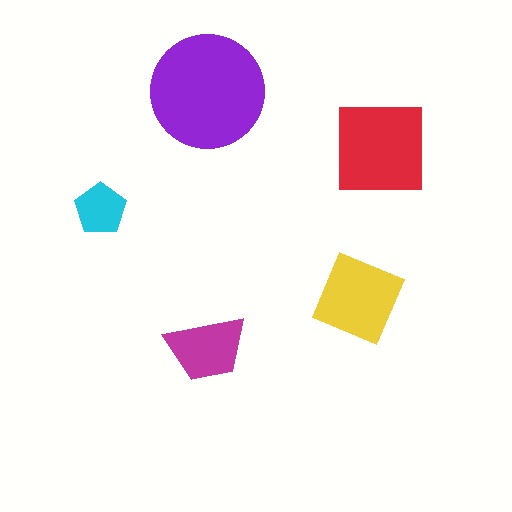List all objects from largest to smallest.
The purple circle, the red square, the yellow diamond, the magenta trapezoid, the cyan pentagon.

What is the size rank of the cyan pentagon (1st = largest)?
5th.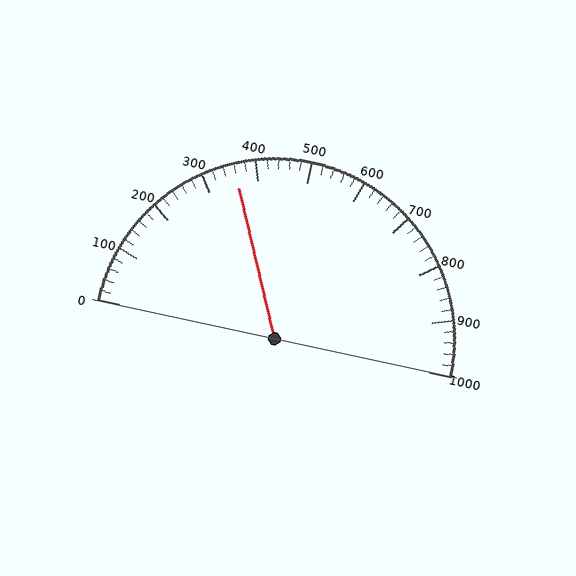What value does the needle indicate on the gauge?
The needle indicates approximately 360.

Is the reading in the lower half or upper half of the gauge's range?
The reading is in the lower half of the range (0 to 1000).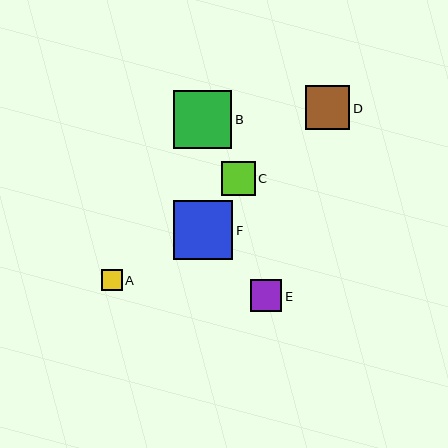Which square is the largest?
Square F is the largest with a size of approximately 59 pixels.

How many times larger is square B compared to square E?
Square B is approximately 1.9 times the size of square E.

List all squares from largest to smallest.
From largest to smallest: F, B, D, C, E, A.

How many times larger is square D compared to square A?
Square D is approximately 2.2 times the size of square A.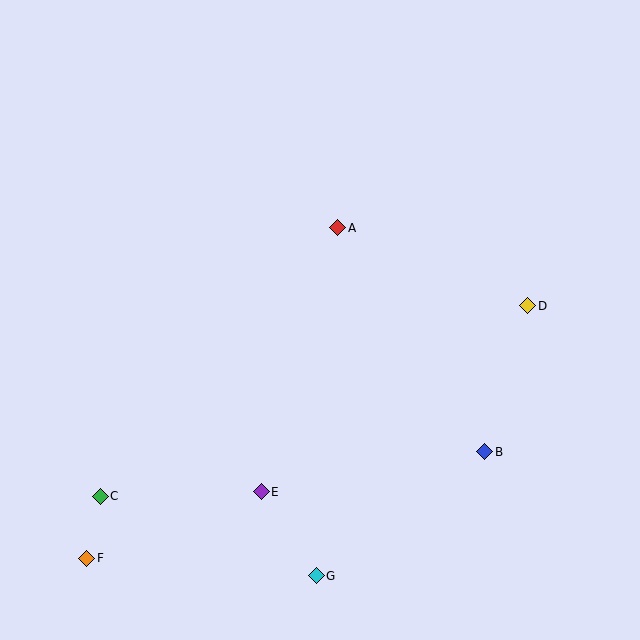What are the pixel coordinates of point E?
Point E is at (261, 492).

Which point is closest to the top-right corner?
Point D is closest to the top-right corner.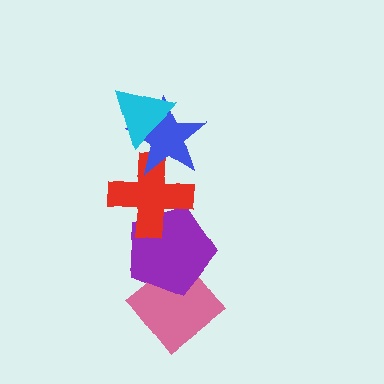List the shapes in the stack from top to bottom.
From top to bottom: the cyan triangle, the blue star, the red cross, the purple pentagon, the pink diamond.